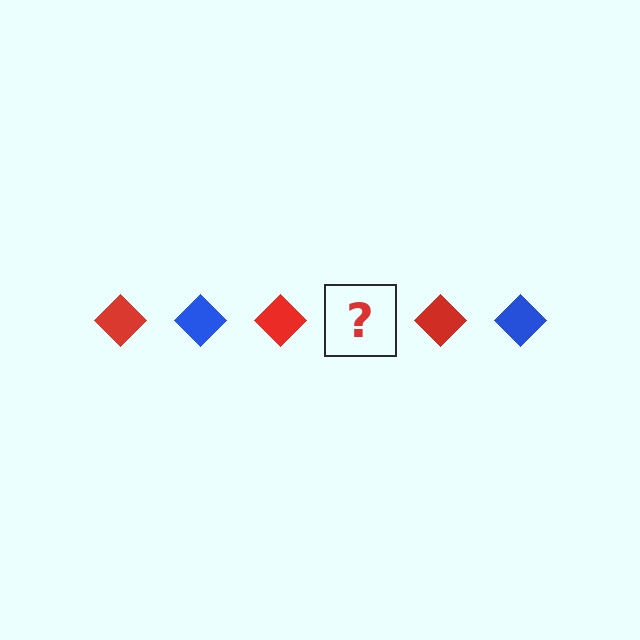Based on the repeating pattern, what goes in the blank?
The blank should be a blue diamond.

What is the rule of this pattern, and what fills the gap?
The rule is that the pattern cycles through red, blue diamonds. The gap should be filled with a blue diamond.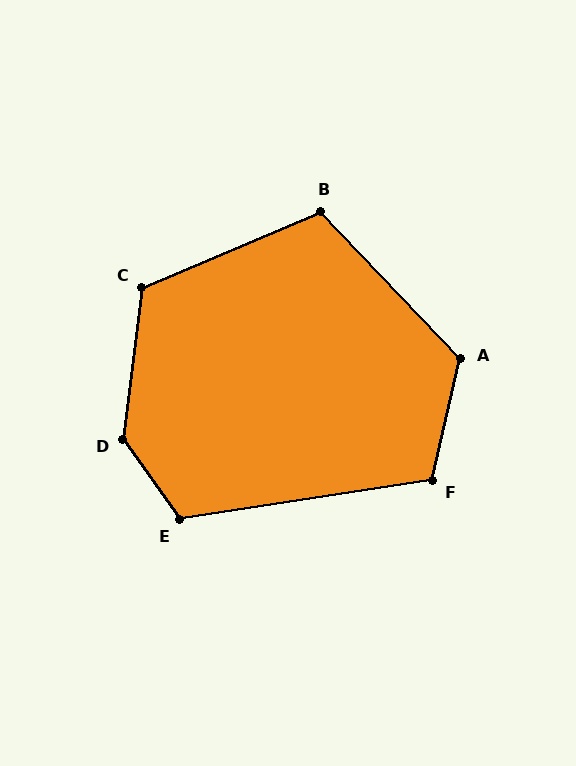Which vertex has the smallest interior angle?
B, at approximately 110 degrees.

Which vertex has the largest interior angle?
D, at approximately 138 degrees.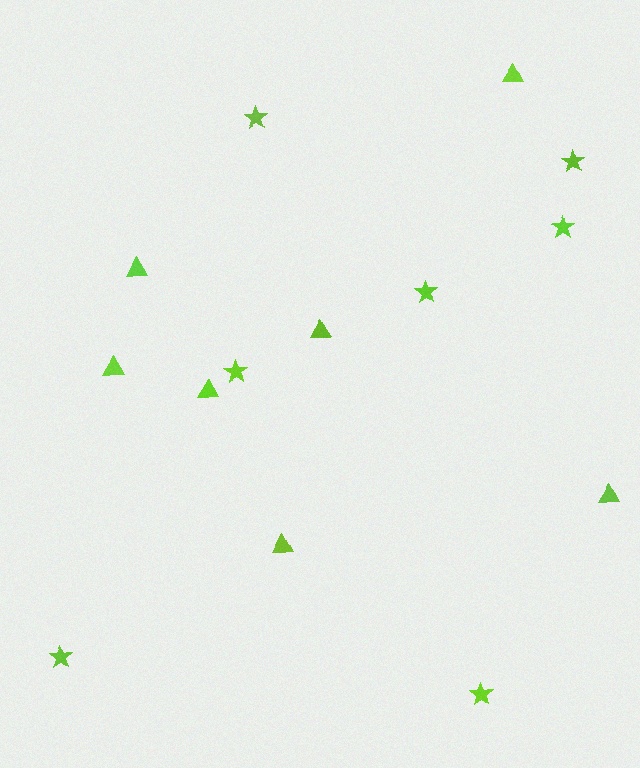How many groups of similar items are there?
There are 2 groups: one group of stars (7) and one group of triangles (7).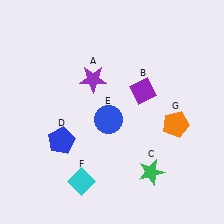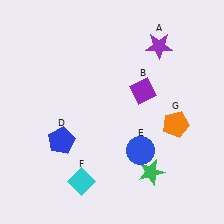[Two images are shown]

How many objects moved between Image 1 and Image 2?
2 objects moved between the two images.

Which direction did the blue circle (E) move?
The blue circle (E) moved right.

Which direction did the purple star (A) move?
The purple star (A) moved right.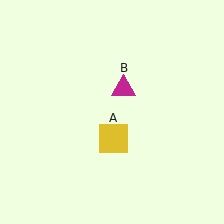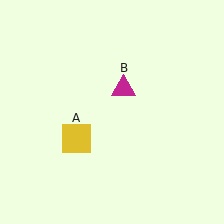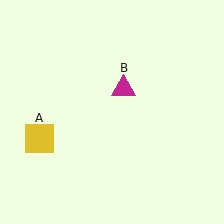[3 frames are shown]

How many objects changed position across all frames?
1 object changed position: yellow square (object A).